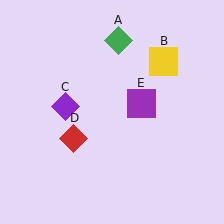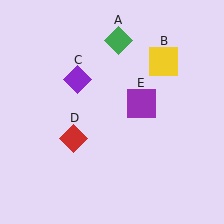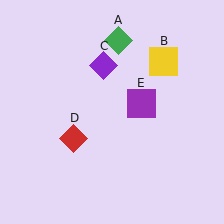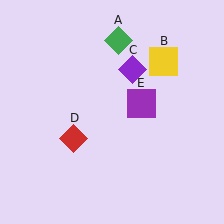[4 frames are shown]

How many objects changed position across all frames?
1 object changed position: purple diamond (object C).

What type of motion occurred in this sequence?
The purple diamond (object C) rotated clockwise around the center of the scene.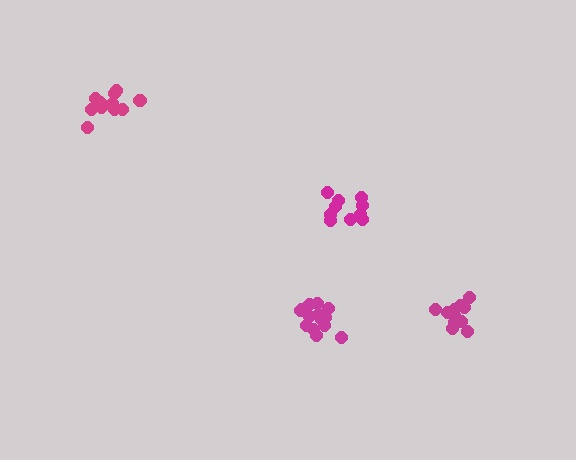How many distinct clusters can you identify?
There are 4 distinct clusters.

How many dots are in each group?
Group 1: 15 dots, Group 2: 10 dots, Group 3: 11 dots, Group 4: 11 dots (47 total).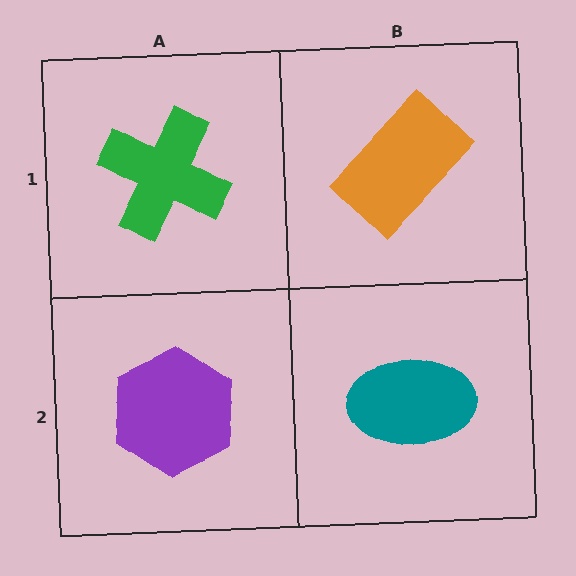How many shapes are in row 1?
2 shapes.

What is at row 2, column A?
A purple hexagon.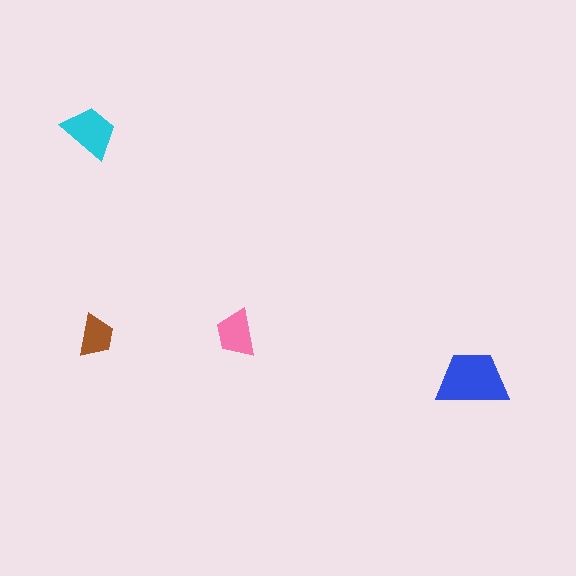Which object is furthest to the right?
The blue trapezoid is rightmost.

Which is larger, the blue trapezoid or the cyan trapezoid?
The blue one.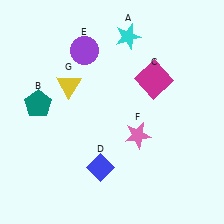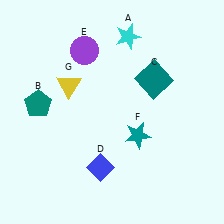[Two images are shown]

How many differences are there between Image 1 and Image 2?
There are 2 differences between the two images.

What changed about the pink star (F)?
In Image 1, F is pink. In Image 2, it changed to teal.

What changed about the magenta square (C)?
In Image 1, C is magenta. In Image 2, it changed to teal.